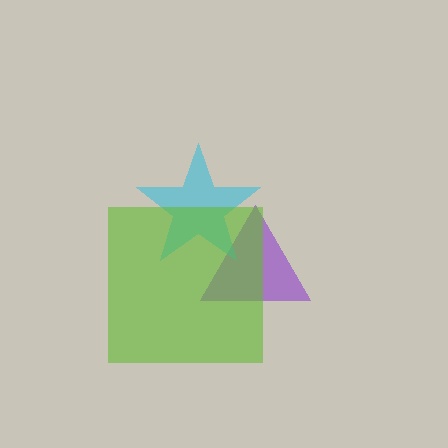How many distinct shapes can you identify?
There are 3 distinct shapes: a purple triangle, a cyan star, a lime square.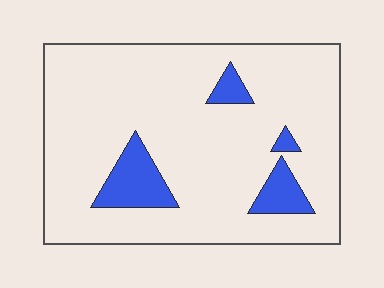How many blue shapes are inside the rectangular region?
4.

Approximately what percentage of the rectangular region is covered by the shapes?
Approximately 10%.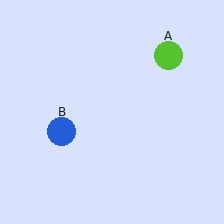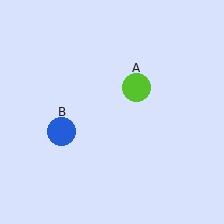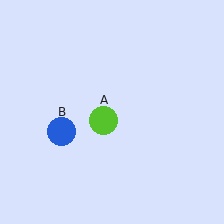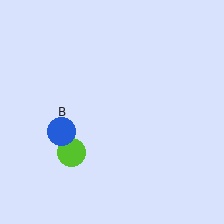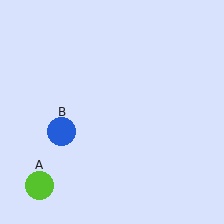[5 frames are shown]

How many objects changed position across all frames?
1 object changed position: lime circle (object A).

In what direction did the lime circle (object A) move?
The lime circle (object A) moved down and to the left.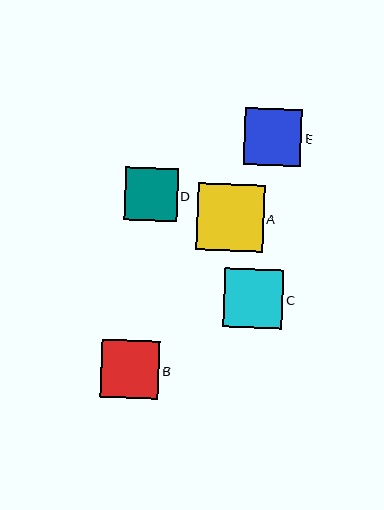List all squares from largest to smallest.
From largest to smallest: A, C, B, E, D.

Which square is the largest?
Square A is the largest with a size of approximately 67 pixels.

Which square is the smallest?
Square D is the smallest with a size of approximately 53 pixels.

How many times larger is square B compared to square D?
Square B is approximately 1.1 times the size of square D.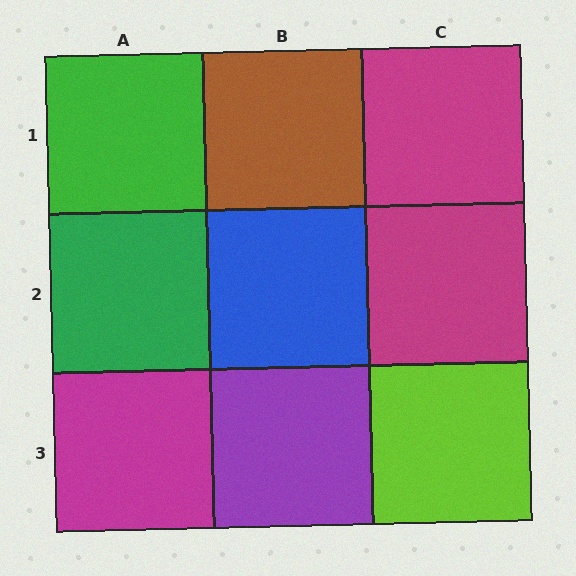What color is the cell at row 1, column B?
Brown.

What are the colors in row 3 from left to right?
Magenta, purple, lime.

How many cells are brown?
1 cell is brown.